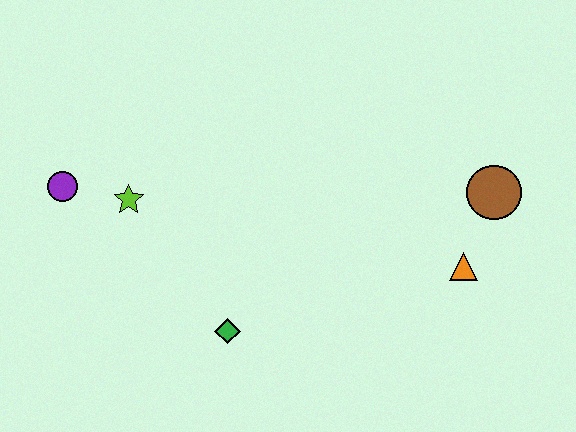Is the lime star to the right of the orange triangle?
No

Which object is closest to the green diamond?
The lime star is closest to the green diamond.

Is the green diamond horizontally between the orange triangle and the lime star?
Yes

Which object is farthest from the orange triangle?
The purple circle is farthest from the orange triangle.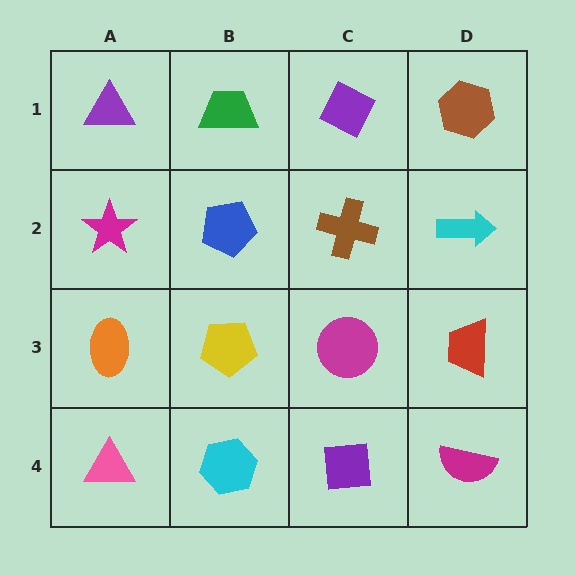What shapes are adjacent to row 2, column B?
A green trapezoid (row 1, column B), a yellow pentagon (row 3, column B), a magenta star (row 2, column A), a brown cross (row 2, column C).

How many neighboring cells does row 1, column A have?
2.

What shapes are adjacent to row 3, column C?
A brown cross (row 2, column C), a purple square (row 4, column C), a yellow pentagon (row 3, column B), a red trapezoid (row 3, column D).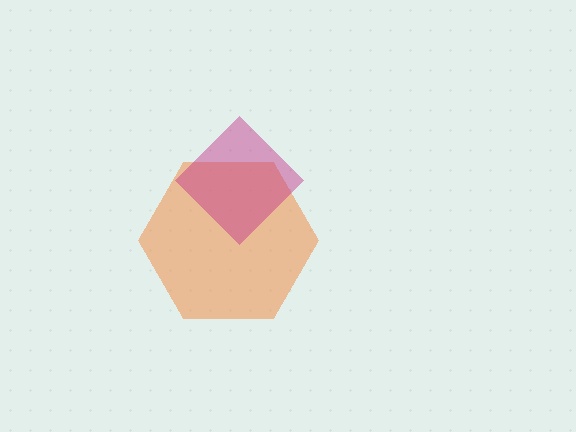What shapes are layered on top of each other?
The layered shapes are: an orange hexagon, a magenta diamond.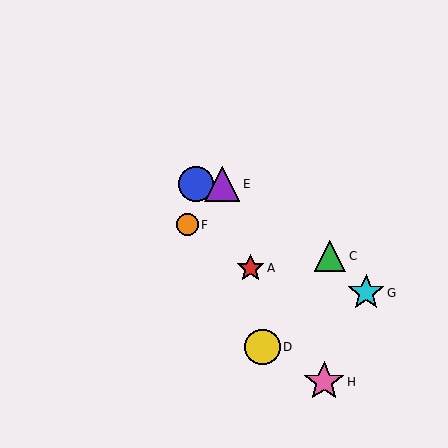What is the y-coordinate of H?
Object H is at y≈382.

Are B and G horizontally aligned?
No, B is at y≈184 and G is at y≈293.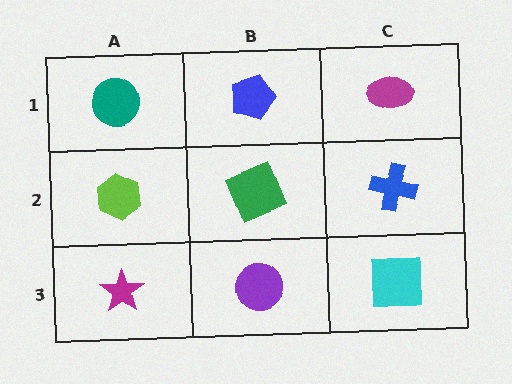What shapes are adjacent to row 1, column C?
A blue cross (row 2, column C), a blue pentagon (row 1, column B).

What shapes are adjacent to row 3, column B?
A green square (row 2, column B), a magenta star (row 3, column A), a cyan square (row 3, column C).